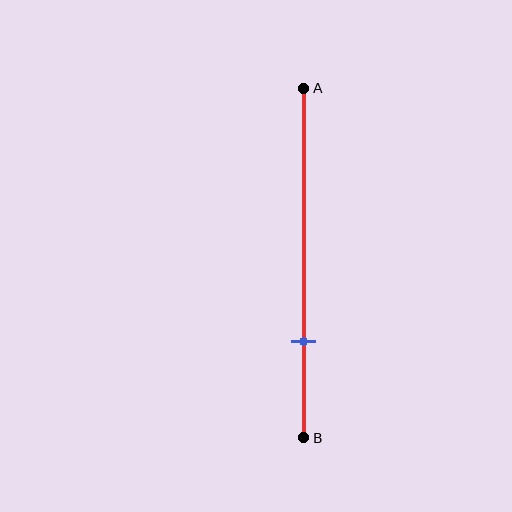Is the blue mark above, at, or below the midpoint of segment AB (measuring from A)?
The blue mark is below the midpoint of segment AB.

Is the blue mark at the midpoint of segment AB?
No, the mark is at about 70% from A, not at the 50% midpoint.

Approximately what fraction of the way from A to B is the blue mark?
The blue mark is approximately 70% of the way from A to B.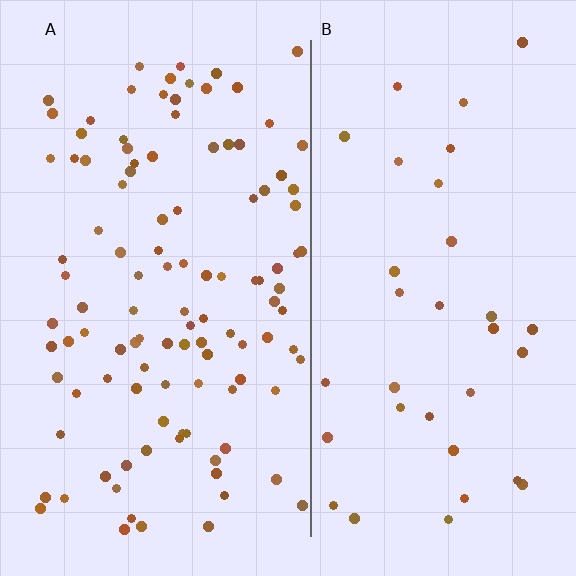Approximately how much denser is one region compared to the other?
Approximately 3.2× — region A over region B.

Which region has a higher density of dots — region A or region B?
A (the left).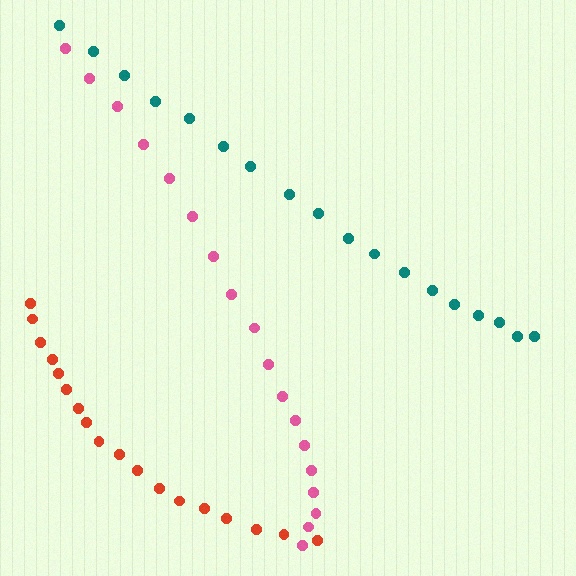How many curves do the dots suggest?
There are 3 distinct paths.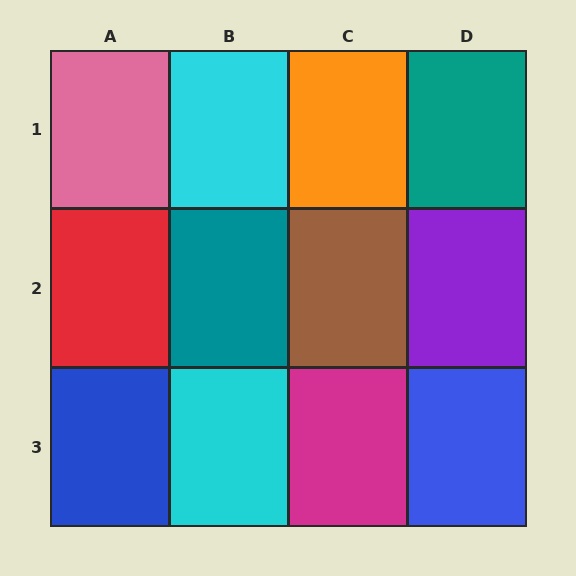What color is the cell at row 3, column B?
Cyan.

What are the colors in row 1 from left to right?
Pink, cyan, orange, teal.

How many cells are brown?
1 cell is brown.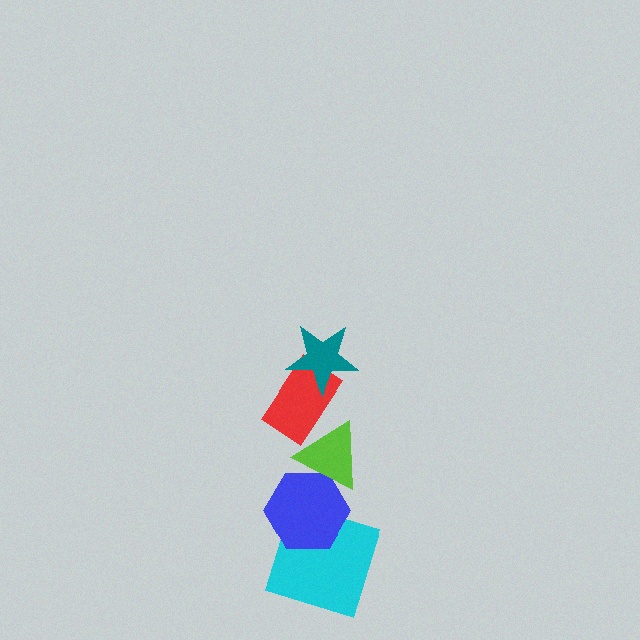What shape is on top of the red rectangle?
The teal star is on top of the red rectangle.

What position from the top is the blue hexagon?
The blue hexagon is 4th from the top.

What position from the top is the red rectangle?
The red rectangle is 2nd from the top.